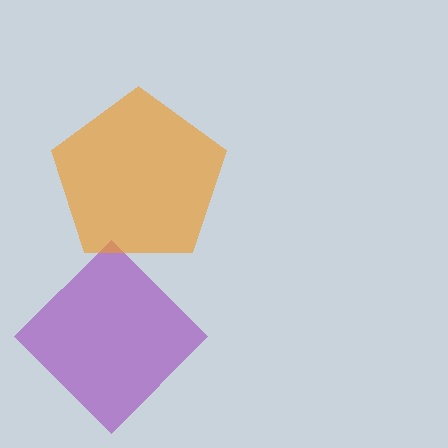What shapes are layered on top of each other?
The layered shapes are: a purple diamond, an orange pentagon.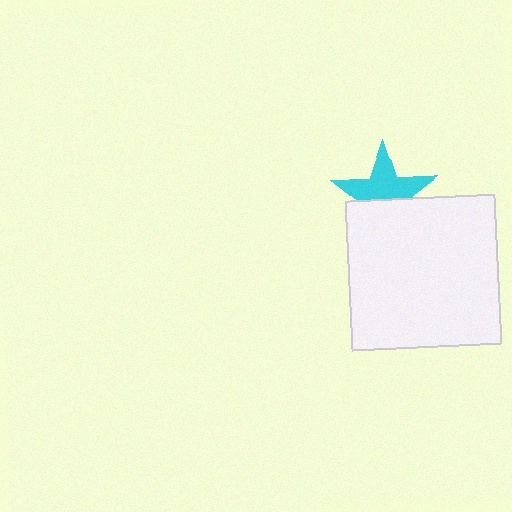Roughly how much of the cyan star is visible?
About half of it is visible (roughly 60%).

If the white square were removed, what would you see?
You would see the complete cyan star.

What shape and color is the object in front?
The object in front is a white square.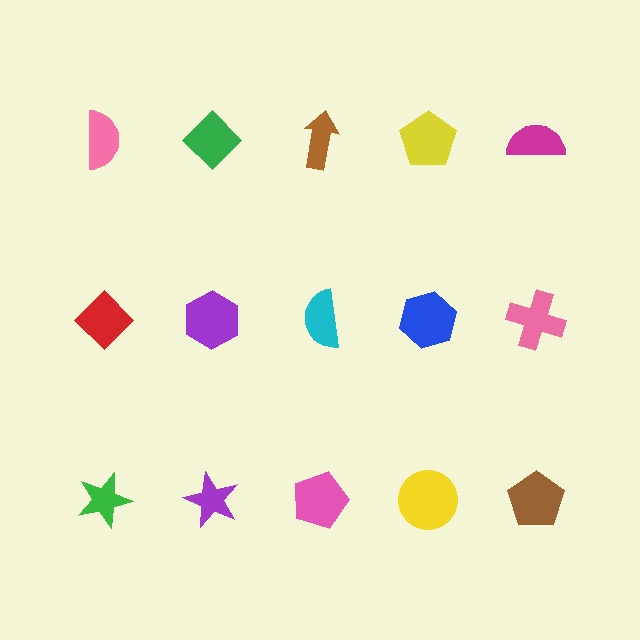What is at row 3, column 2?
A purple star.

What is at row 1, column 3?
A brown arrow.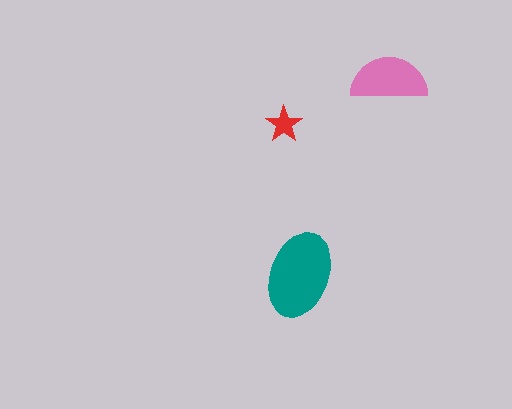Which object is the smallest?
The red star.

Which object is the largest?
The teal ellipse.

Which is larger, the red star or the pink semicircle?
The pink semicircle.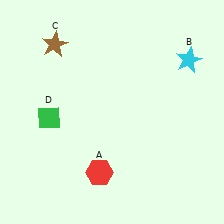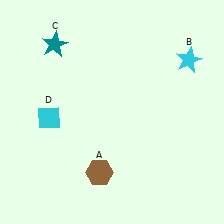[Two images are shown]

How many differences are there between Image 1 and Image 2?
There are 3 differences between the two images.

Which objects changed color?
A changed from red to brown. C changed from brown to teal. D changed from green to cyan.